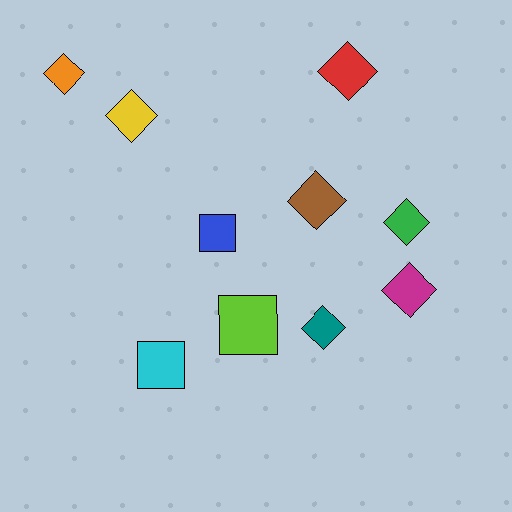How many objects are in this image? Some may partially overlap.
There are 10 objects.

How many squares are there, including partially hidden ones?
There are 3 squares.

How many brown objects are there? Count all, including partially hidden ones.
There is 1 brown object.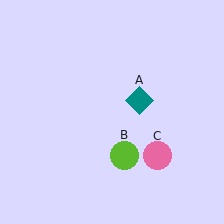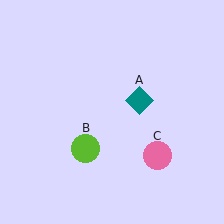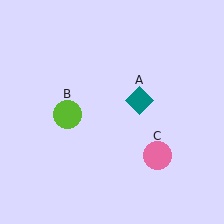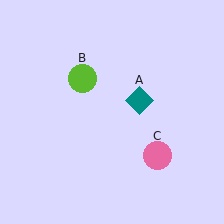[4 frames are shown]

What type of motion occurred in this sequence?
The lime circle (object B) rotated clockwise around the center of the scene.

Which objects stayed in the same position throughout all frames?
Teal diamond (object A) and pink circle (object C) remained stationary.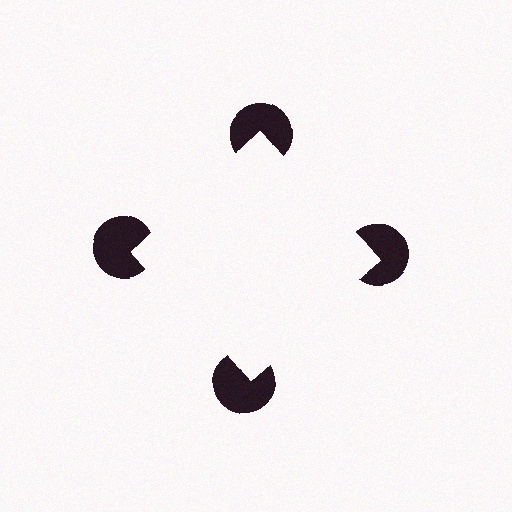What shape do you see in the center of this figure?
An illusory square — its edges are inferred from the aligned wedge cuts in the pac-man discs, not physically drawn.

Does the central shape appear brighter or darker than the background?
It typically appears slightly brighter than the background, even though no actual brightness change is drawn.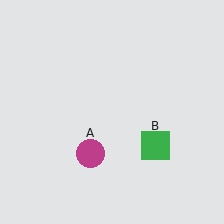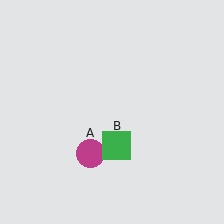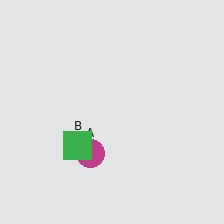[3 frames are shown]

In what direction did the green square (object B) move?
The green square (object B) moved left.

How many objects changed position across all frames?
1 object changed position: green square (object B).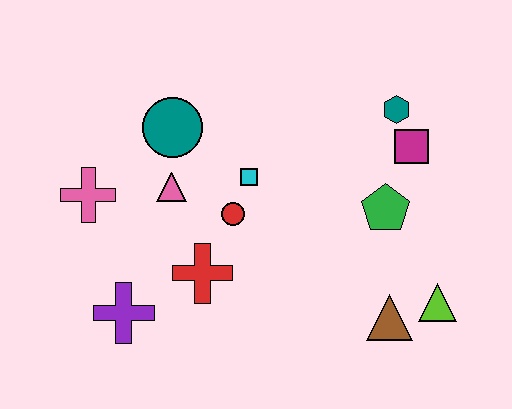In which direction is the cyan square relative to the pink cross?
The cyan square is to the right of the pink cross.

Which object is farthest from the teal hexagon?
The purple cross is farthest from the teal hexagon.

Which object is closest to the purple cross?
The red cross is closest to the purple cross.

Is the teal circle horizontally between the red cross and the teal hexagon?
No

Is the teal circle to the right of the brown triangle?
No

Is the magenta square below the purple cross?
No